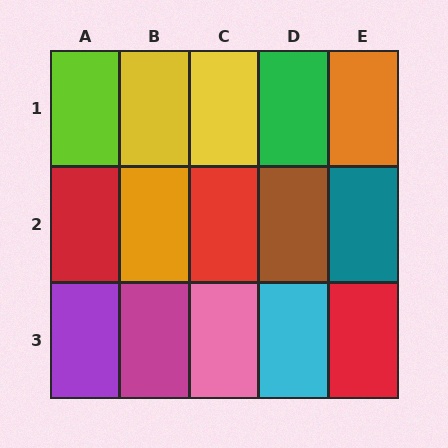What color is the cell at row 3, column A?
Purple.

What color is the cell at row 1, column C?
Yellow.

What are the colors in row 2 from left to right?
Red, orange, red, brown, teal.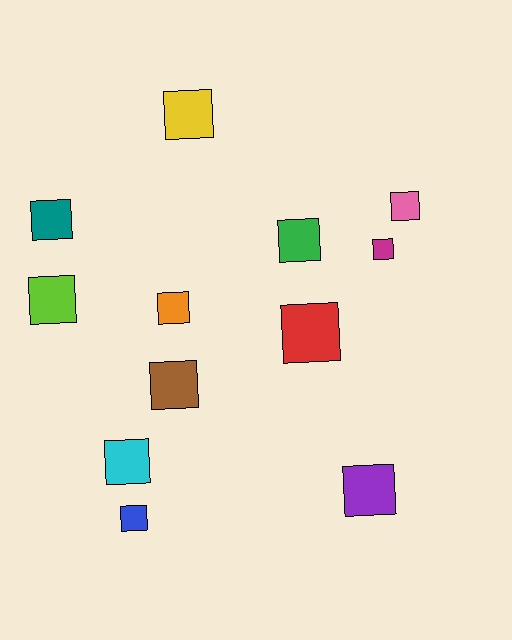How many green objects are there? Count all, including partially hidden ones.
There is 1 green object.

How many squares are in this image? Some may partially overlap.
There are 12 squares.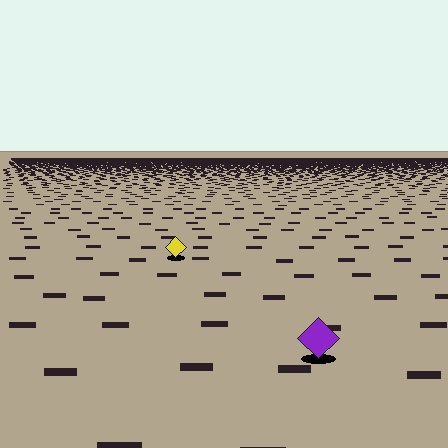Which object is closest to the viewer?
The purple diamond is closest. The texture marks near it are larger and more spread out.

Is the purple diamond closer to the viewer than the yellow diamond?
Yes. The purple diamond is closer — you can tell from the texture gradient: the ground texture is coarser near it.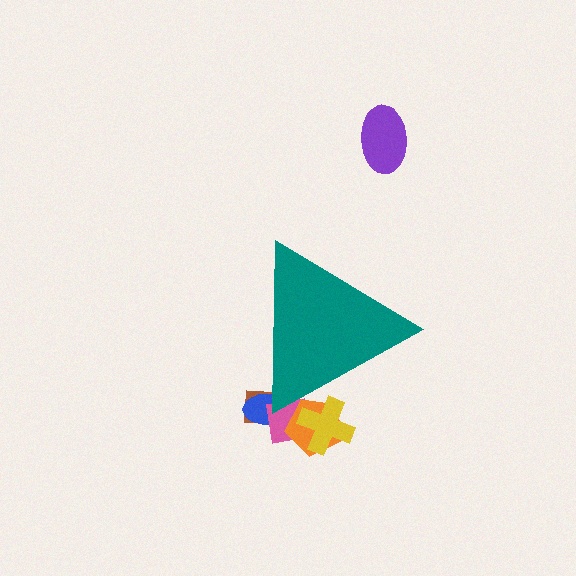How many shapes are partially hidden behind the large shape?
5 shapes are partially hidden.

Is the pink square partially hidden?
Yes, the pink square is partially hidden behind the teal triangle.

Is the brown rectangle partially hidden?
Yes, the brown rectangle is partially hidden behind the teal triangle.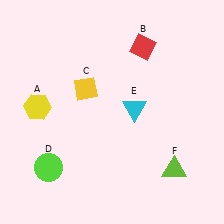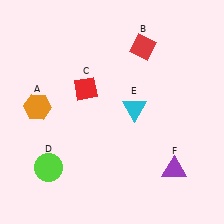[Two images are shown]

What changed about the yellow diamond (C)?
In Image 1, C is yellow. In Image 2, it changed to red.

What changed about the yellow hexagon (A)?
In Image 1, A is yellow. In Image 2, it changed to orange.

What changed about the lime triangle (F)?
In Image 1, F is lime. In Image 2, it changed to purple.